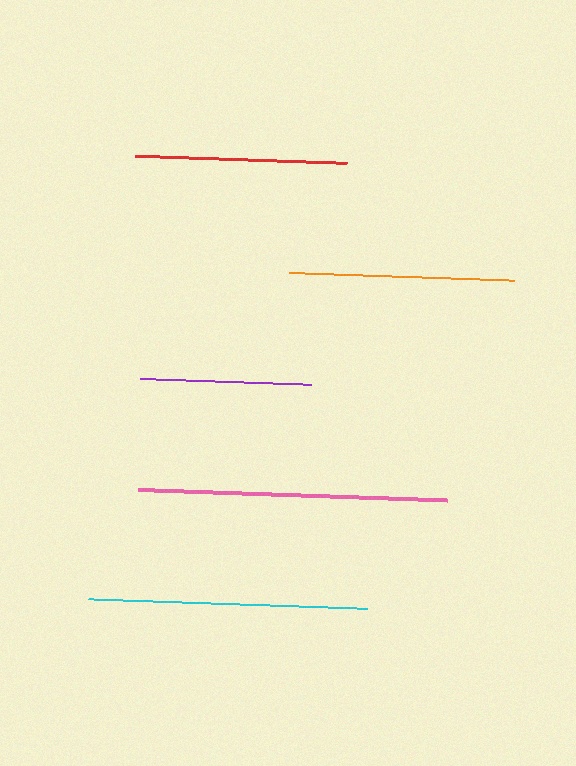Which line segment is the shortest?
The purple line is the shortest at approximately 171 pixels.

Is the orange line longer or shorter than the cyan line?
The cyan line is longer than the orange line.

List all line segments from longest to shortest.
From longest to shortest: pink, cyan, orange, red, purple.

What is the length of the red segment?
The red segment is approximately 213 pixels long.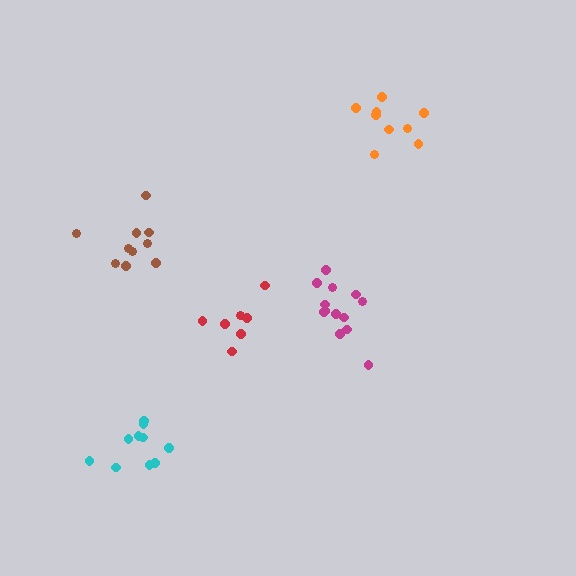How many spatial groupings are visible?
There are 5 spatial groupings.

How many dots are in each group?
Group 1: 7 dots, Group 2: 9 dots, Group 3: 10 dots, Group 4: 10 dots, Group 5: 13 dots (49 total).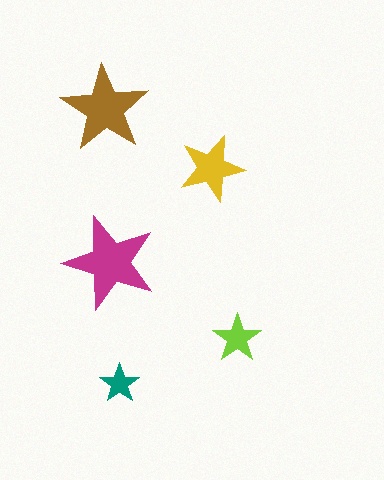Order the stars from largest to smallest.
the magenta one, the brown one, the yellow one, the lime one, the teal one.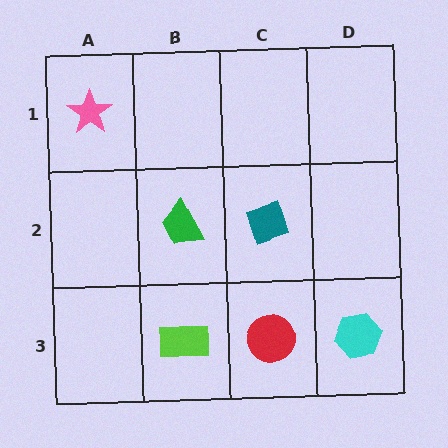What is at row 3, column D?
A cyan hexagon.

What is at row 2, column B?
A green trapezoid.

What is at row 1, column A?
A pink star.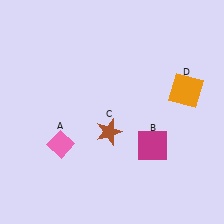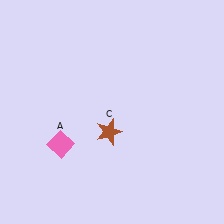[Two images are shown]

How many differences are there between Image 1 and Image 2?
There are 2 differences between the two images.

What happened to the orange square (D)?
The orange square (D) was removed in Image 2. It was in the top-right area of Image 1.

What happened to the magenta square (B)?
The magenta square (B) was removed in Image 2. It was in the bottom-right area of Image 1.